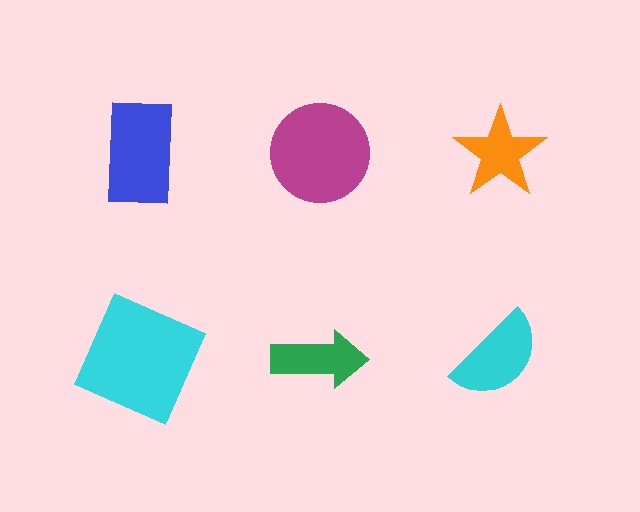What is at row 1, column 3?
An orange star.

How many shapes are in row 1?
3 shapes.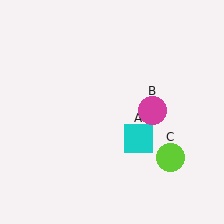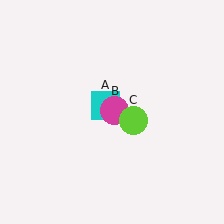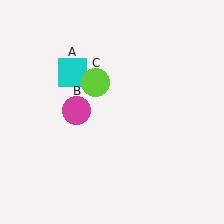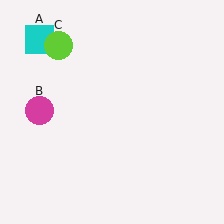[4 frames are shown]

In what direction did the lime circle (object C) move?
The lime circle (object C) moved up and to the left.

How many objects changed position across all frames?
3 objects changed position: cyan square (object A), magenta circle (object B), lime circle (object C).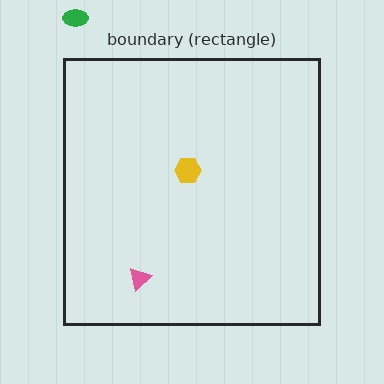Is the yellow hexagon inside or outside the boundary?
Inside.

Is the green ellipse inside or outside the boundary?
Outside.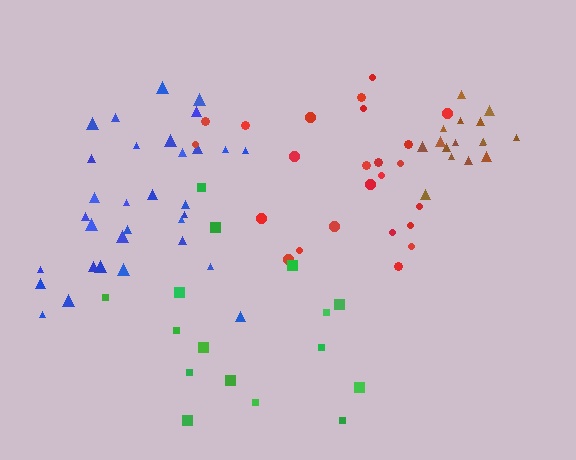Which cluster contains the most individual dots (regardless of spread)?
Blue (32).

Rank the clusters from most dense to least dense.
brown, red, blue, green.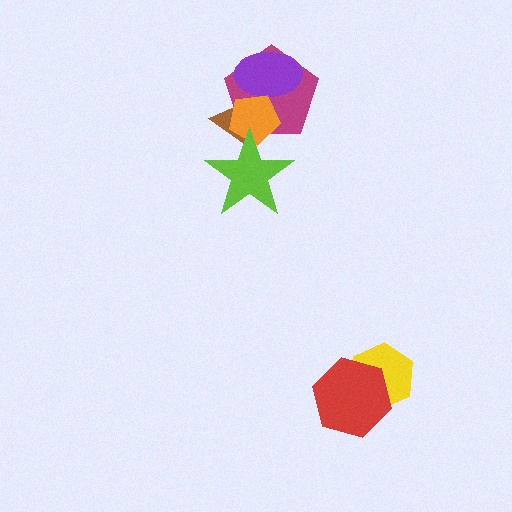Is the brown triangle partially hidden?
Yes, it is partially covered by another shape.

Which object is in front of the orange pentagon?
The lime star is in front of the orange pentagon.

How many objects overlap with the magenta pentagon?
4 objects overlap with the magenta pentagon.